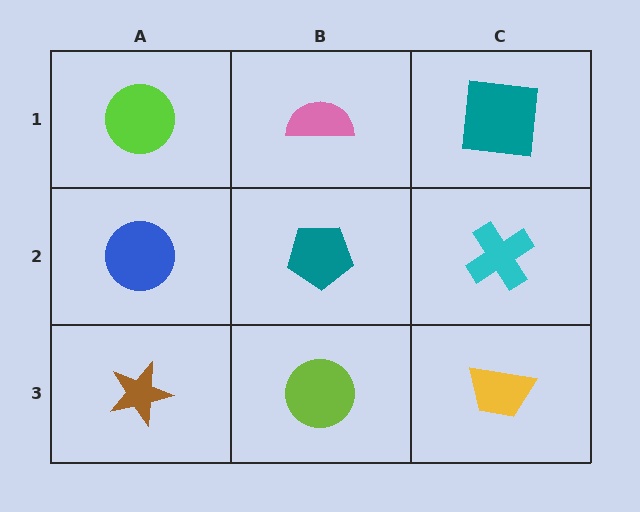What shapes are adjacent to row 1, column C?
A cyan cross (row 2, column C), a pink semicircle (row 1, column B).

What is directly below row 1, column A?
A blue circle.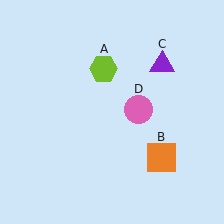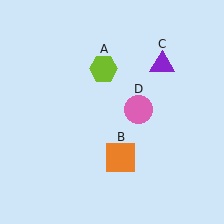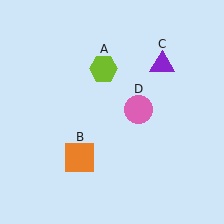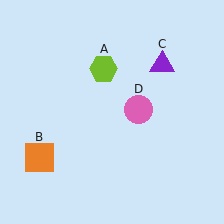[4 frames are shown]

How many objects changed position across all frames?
1 object changed position: orange square (object B).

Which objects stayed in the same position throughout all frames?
Lime hexagon (object A) and purple triangle (object C) and pink circle (object D) remained stationary.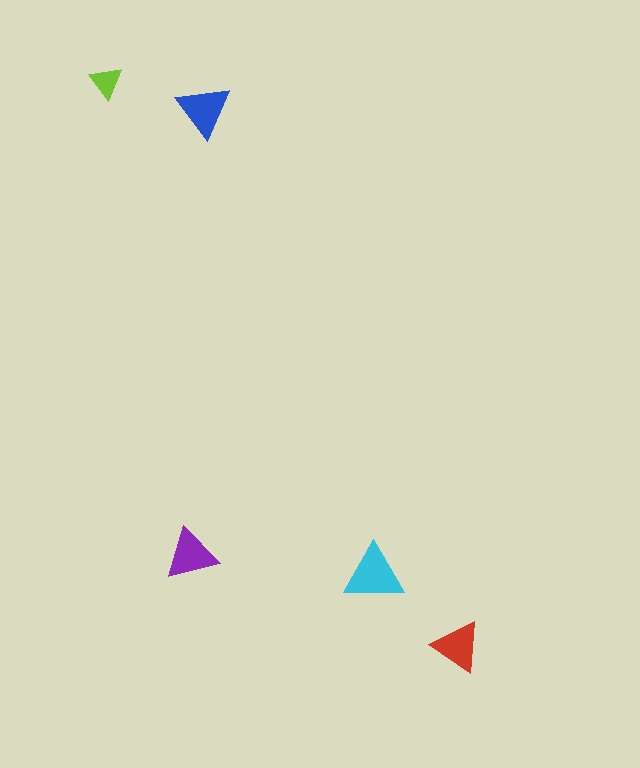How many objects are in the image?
There are 5 objects in the image.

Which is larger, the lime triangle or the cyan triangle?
The cyan one.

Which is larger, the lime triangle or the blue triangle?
The blue one.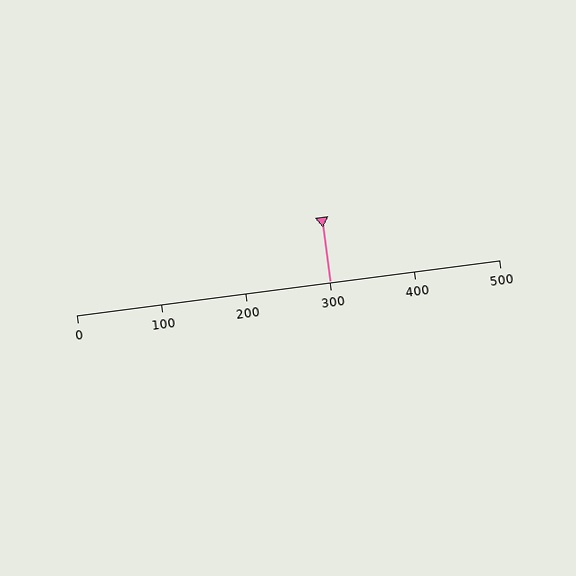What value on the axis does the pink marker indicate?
The marker indicates approximately 300.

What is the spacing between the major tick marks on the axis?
The major ticks are spaced 100 apart.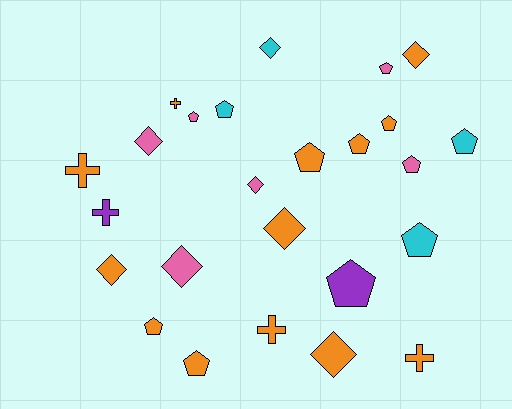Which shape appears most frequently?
Pentagon, with 12 objects.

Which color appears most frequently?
Orange, with 13 objects.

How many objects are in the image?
There are 25 objects.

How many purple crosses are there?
There is 1 purple cross.